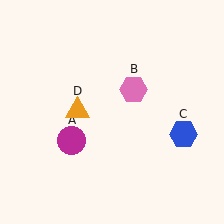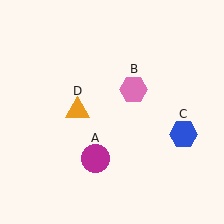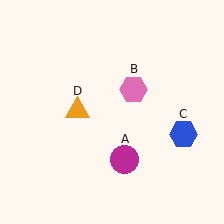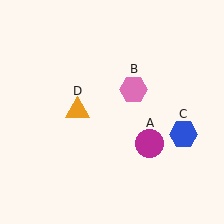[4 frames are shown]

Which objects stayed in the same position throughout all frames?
Pink hexagon (object B) and blue hexagon (object C) and orange triangle (object D) remained stationary.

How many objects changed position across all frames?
1 object changed position: magenta circle (object A).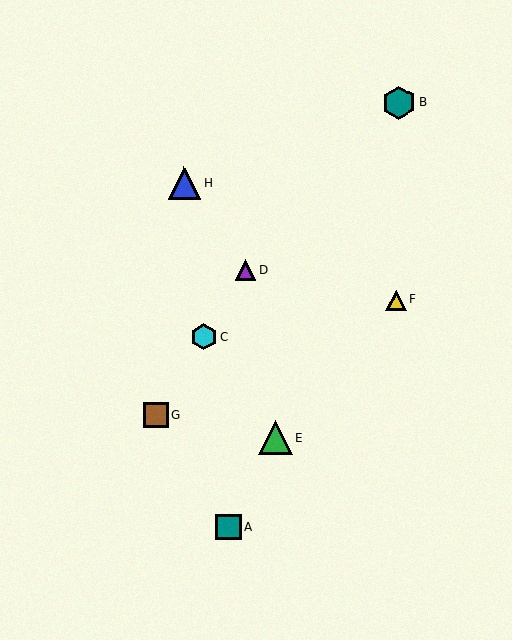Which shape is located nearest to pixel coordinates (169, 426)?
The brown square (labeled G) at (156, 415) is nearest to that location.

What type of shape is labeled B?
Shape B is a teal hexagon.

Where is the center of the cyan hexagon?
The center of the cyan hexagon is at (204, 337).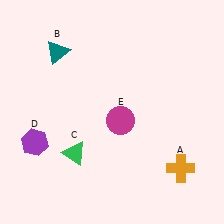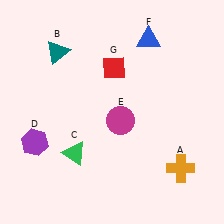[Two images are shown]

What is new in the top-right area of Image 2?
A blue triangle (F) was added in the top-right area of Image 2.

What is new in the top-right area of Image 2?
A red diamond (G) was added in the top-right area of Image 2.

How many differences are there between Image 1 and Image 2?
There are 2 differences between the two images.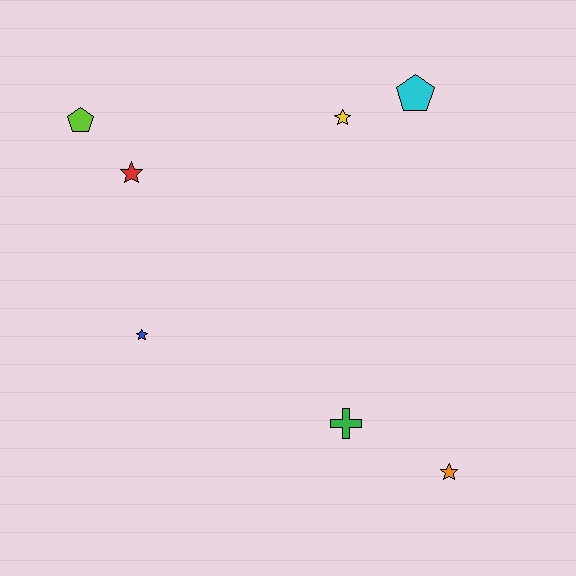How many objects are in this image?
There are 7 objects.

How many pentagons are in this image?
There are 2 pentagons.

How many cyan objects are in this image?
There is 1 cyan object.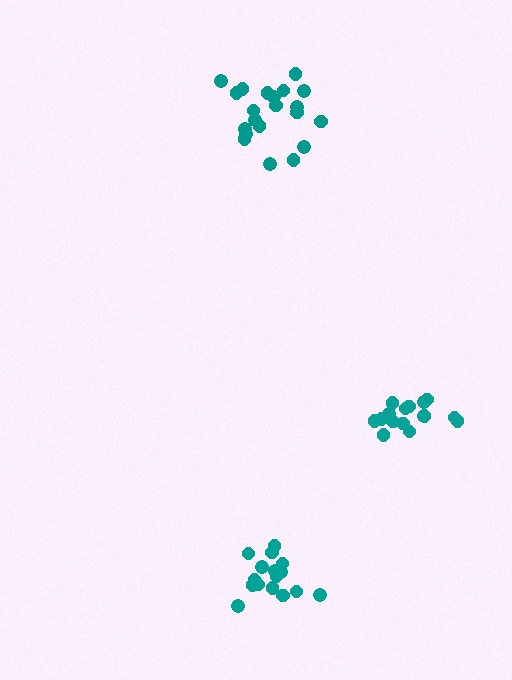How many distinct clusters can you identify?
There are 3 distinct clusters.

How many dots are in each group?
Group 1: 21 dots, Group 2: 16 dots, Group 3: 16 dots (53 total).